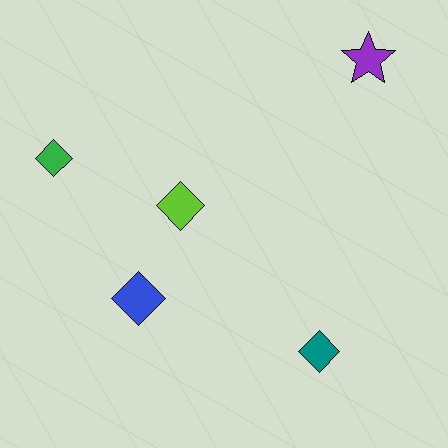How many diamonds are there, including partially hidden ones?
There are 4 diamonds.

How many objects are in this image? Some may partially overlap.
There are 5 objects.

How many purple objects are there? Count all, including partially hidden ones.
There is 1 purple object.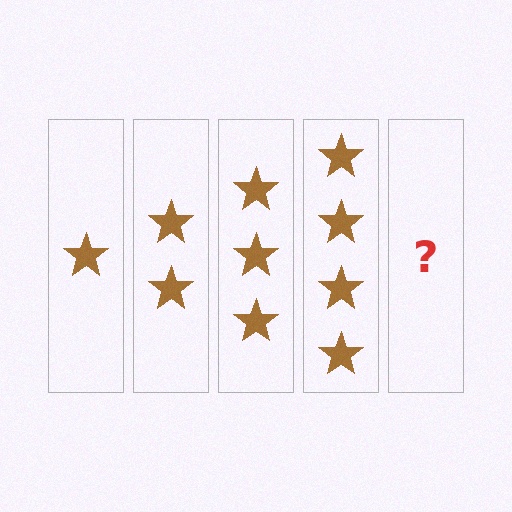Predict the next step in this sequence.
The next step is 5 stars.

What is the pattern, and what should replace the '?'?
The pattern is that each step adds one more star. The '?' should be 5 stars.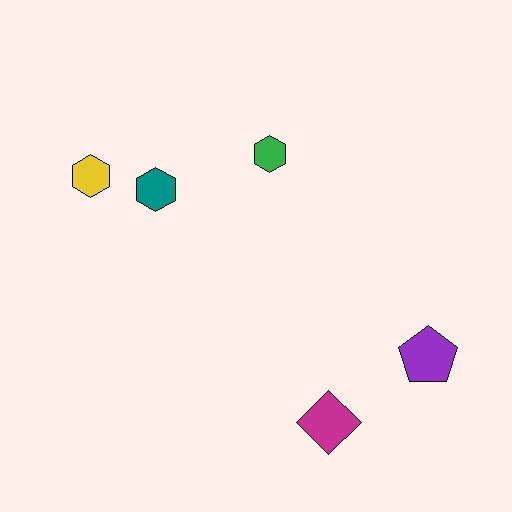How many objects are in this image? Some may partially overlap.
There are 5 objects.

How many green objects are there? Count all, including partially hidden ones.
There is 1 green object.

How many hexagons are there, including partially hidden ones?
There are 3 hexagons.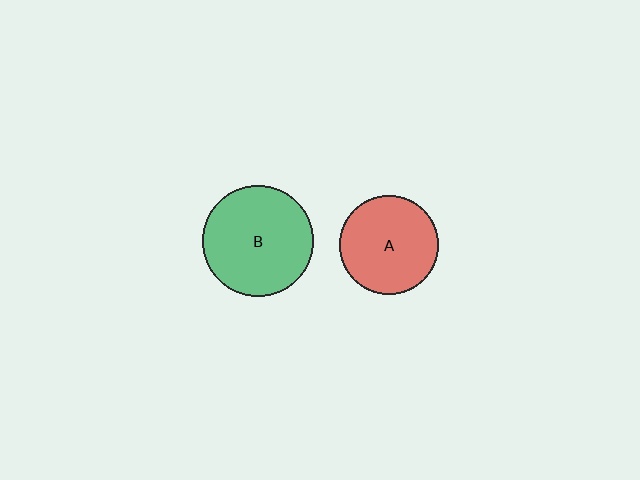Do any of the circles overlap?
No, none of the circles overlap.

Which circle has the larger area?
Circle B (green).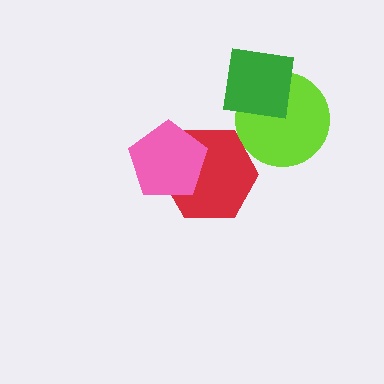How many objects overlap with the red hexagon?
1 object overlaps with the red hexagon.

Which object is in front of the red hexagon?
The pink pentagon is in front of the red hexagon.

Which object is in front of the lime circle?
The green square is in front of the lime circle.